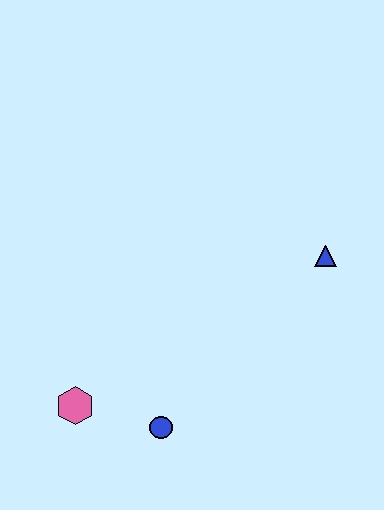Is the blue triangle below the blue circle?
No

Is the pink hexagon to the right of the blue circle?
No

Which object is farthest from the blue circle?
The blue triangle is farthest from the blue circle.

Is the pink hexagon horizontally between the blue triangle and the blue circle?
No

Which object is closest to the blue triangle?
The blue circle is closest to the blue triangle.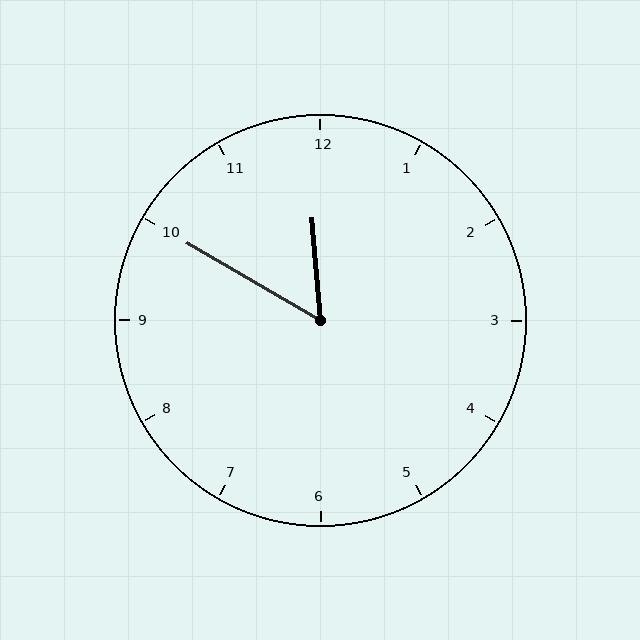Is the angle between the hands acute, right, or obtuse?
It is acute.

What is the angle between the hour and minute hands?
Approximately 55 degrees.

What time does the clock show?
11:50.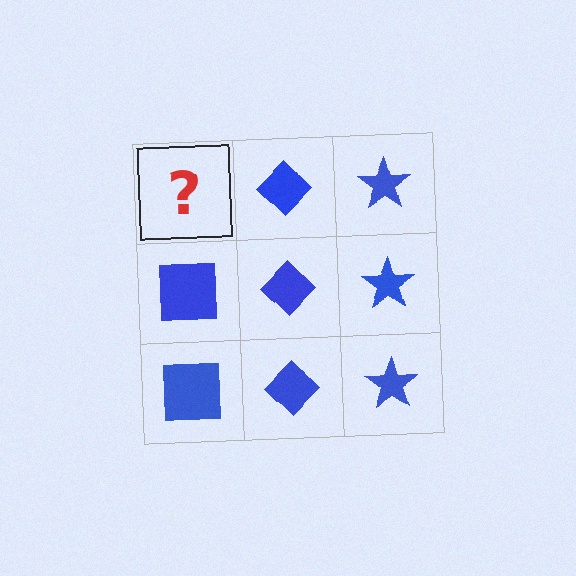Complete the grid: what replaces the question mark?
The question mark should be replaced with a blue square.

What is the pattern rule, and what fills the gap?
The rule is that each column has a consistent shape. The gap should be filled with a blue square.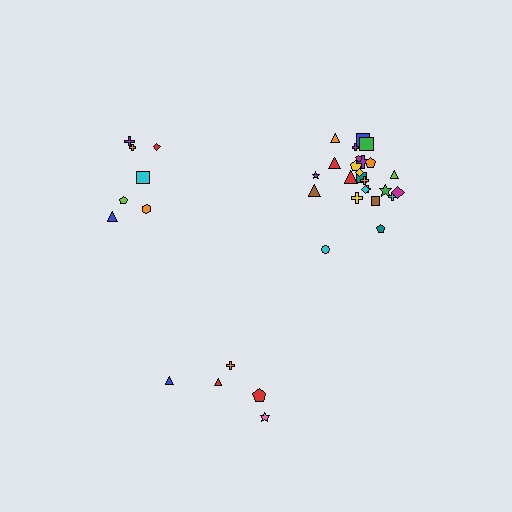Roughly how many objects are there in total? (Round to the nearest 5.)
Roughly 35 objects in total.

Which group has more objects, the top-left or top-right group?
The top-right group.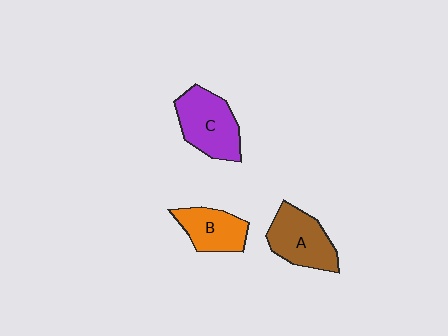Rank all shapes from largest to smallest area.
From largest to smallest: C (purple), A (brown), B (orange).